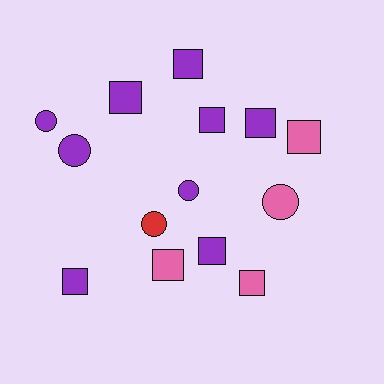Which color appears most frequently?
Purple, with 9 objects.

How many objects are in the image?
There are 14 objects.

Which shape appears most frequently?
Square, with 9 objects.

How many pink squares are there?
There are 3 pink squares.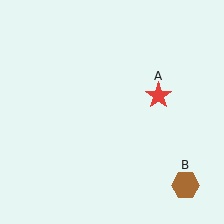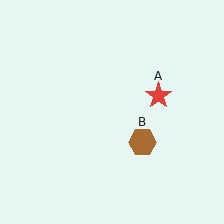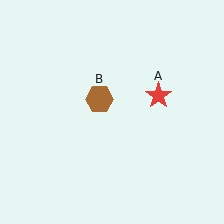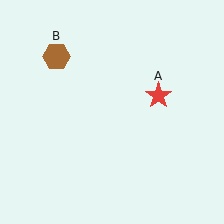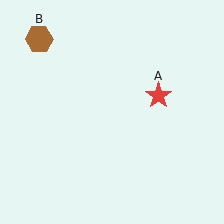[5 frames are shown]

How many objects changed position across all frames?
1 object changed position: brown hexagon (object B).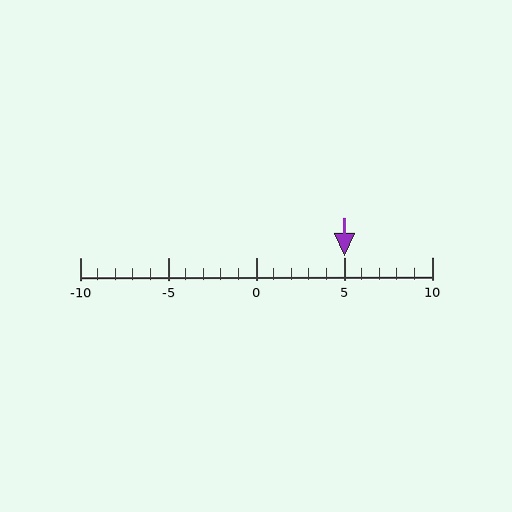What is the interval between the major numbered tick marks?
The major tick marks are spaced 5 units apart.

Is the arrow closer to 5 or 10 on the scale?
The arrow is closer to 5.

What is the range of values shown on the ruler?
The ruler shows values from -10 to 10.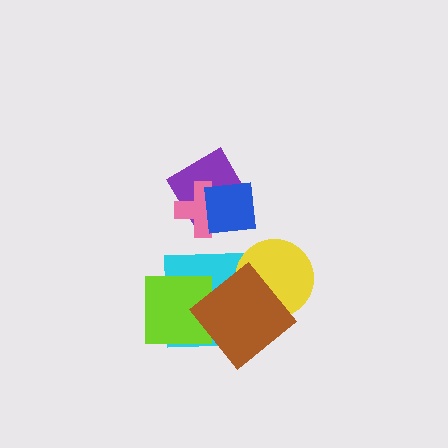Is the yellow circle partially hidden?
Yes, it is partially covered by another shape.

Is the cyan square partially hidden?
Yes, it is partially covered by another shape.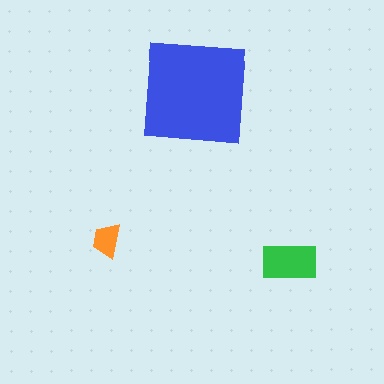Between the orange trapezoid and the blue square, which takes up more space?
The blue square.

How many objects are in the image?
There are 3 objects in the image.